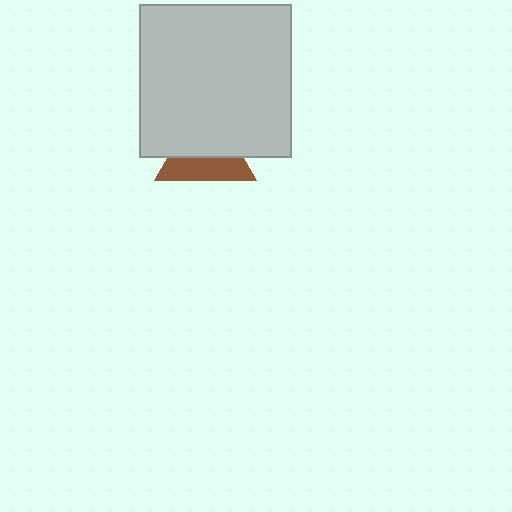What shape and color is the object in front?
The object in front is a light gray square.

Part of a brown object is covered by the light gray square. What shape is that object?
It is a triangle.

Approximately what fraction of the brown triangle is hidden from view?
Roughly 54% of the brown triangle is hidden behind the light gray square.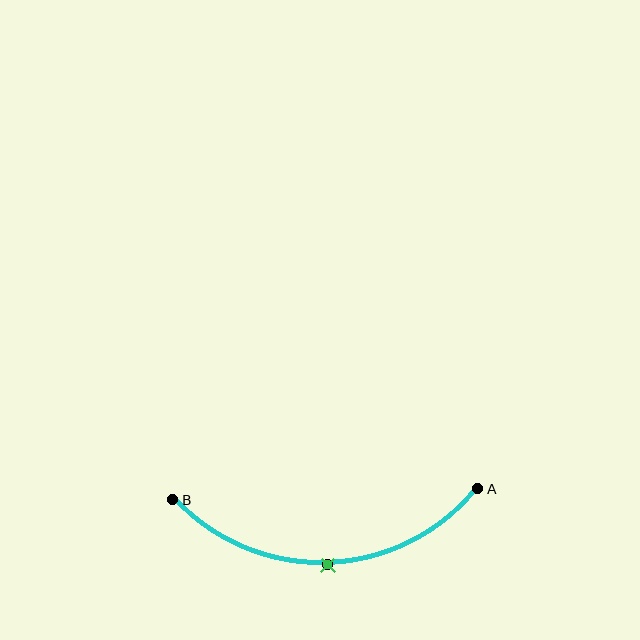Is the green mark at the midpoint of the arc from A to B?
Yes. The green mark lies on the arc at equal arc-length from both A and B — it is the arc midpoint.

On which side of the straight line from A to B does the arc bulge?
The arc bulges below the straight line connecting A and B.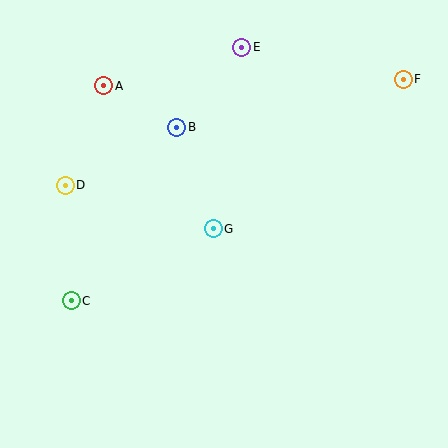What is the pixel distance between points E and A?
The distance between E and A is 144 pixels.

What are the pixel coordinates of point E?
Point E is at (242, 47).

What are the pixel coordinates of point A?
Point A is at (104, 86).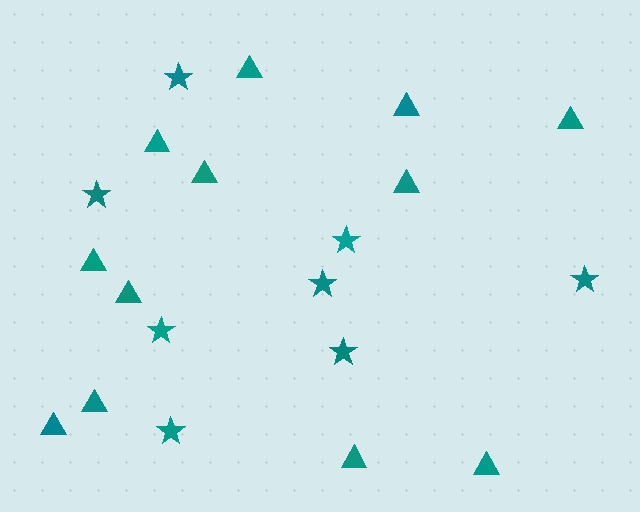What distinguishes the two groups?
There are 2 groups: one group of triangles (12) and one group of stars (8).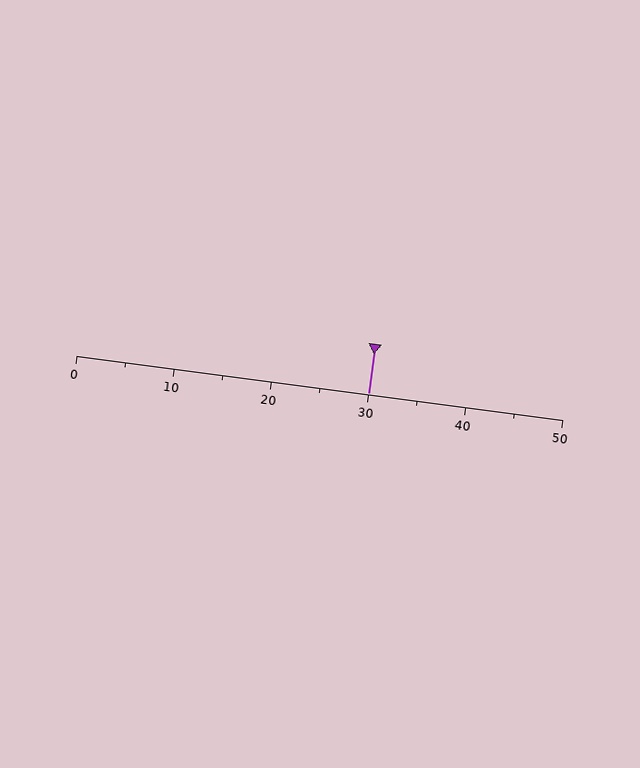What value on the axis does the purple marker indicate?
The marker indicates approximately 30.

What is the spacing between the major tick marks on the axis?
The major ticks are spaced 10 apart.